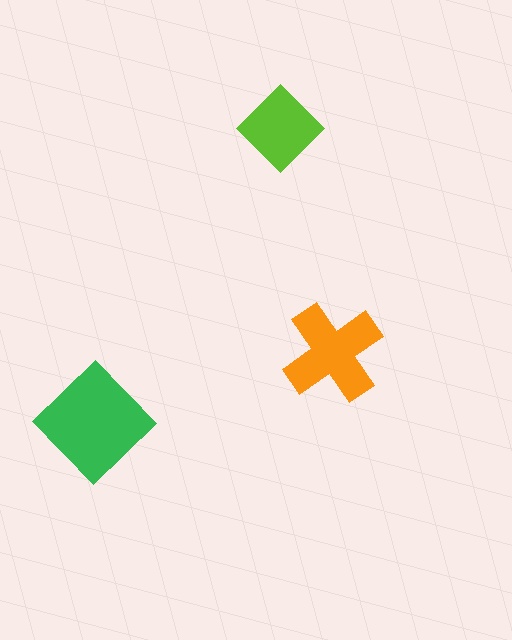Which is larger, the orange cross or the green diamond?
The green diamond.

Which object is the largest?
The green diamond.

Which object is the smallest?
The lime diamond.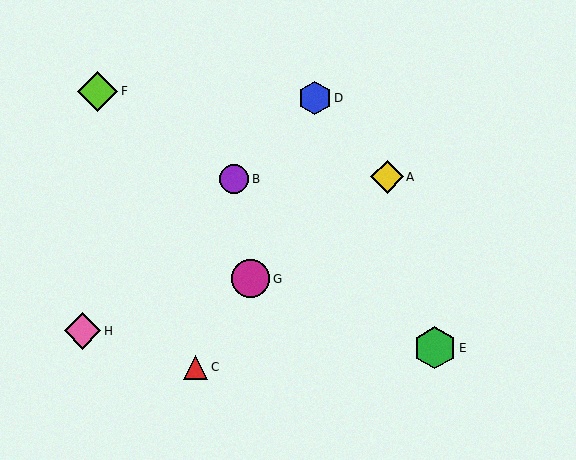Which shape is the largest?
The green hexagon (labeled E) is the largest.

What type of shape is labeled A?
Shape A is a yellow diamond.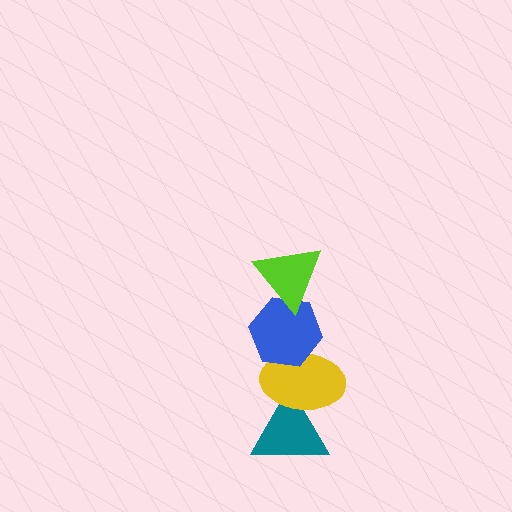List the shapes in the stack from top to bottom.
From top to bottom: the lime triangle, the blue hexagon, the yellow ellipse, the teal triangle.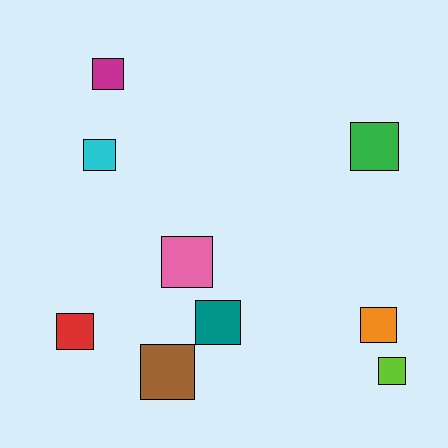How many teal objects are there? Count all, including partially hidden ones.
There is 1 teal object.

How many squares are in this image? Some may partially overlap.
There are 9 squares.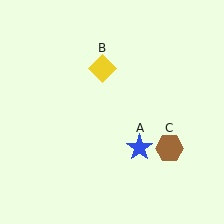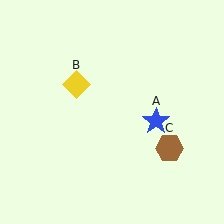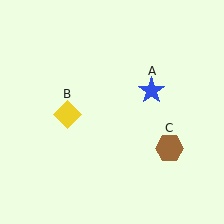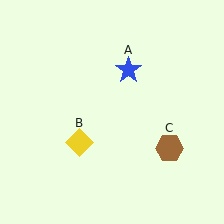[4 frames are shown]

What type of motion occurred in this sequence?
The blue star (object A), yellow diamond (object B) rotated counterclockwise around the center of the scene.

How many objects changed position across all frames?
2 objects changed position: blue star (object A), yellow diamond (object B).